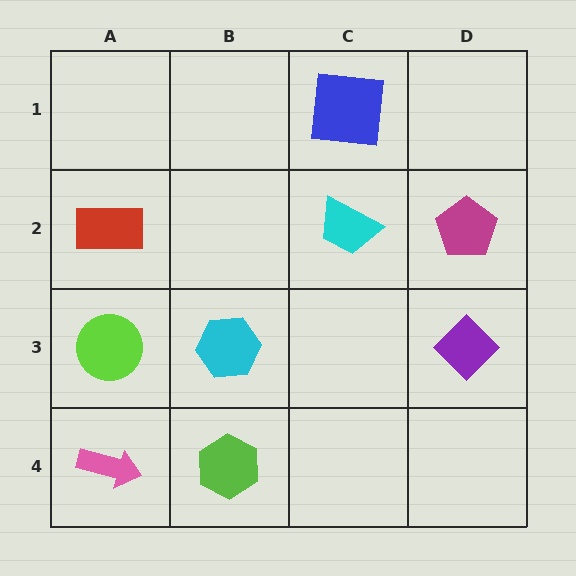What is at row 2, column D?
A magenta pentagon.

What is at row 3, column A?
A lime circle.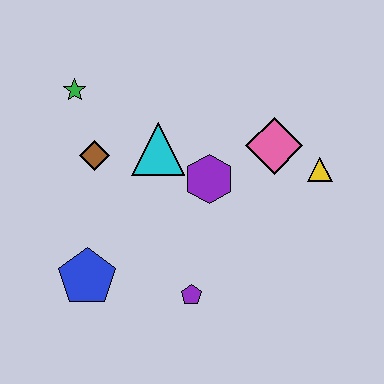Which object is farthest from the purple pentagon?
The green star is farthest from the purple pentagon.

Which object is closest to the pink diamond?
The yellow triangle is closest to the pink diamond.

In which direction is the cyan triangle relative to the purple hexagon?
The cyan triangle is to the left of the purple hexagon.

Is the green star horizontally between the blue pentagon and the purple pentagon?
No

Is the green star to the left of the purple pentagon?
Yes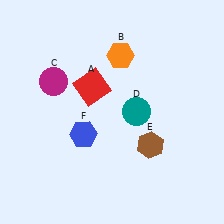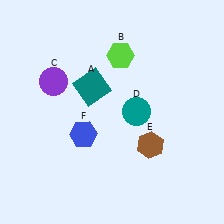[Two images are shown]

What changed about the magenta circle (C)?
In Image 1, C is magenta. In Image 2, it changed to purple.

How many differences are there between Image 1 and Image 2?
There are 3 differences between the two images.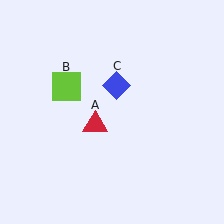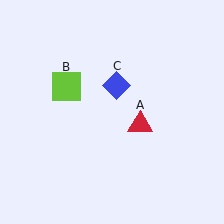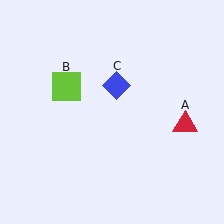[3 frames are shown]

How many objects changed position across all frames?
1 object changed position: red triangle (object A).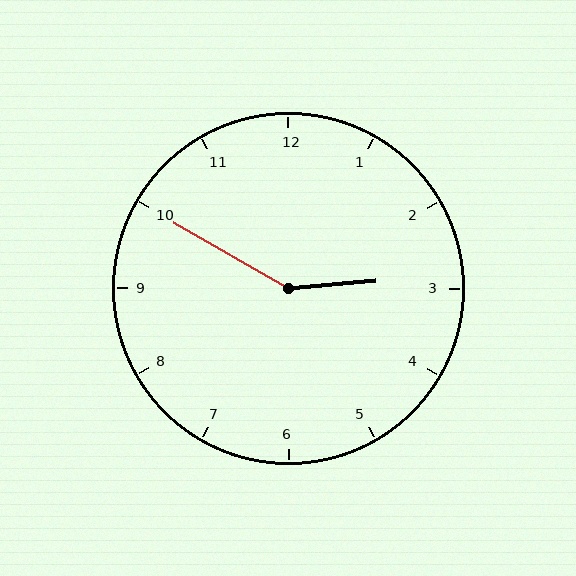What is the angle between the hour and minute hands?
Approximately 145 degrees.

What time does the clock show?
2:50.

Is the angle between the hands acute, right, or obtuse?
It is obtuse.